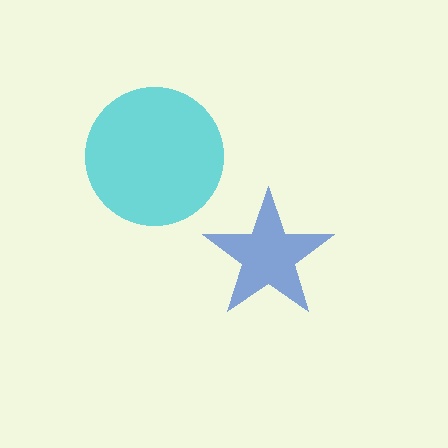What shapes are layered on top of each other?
The layered shapes are: a cyan circle, a blue star.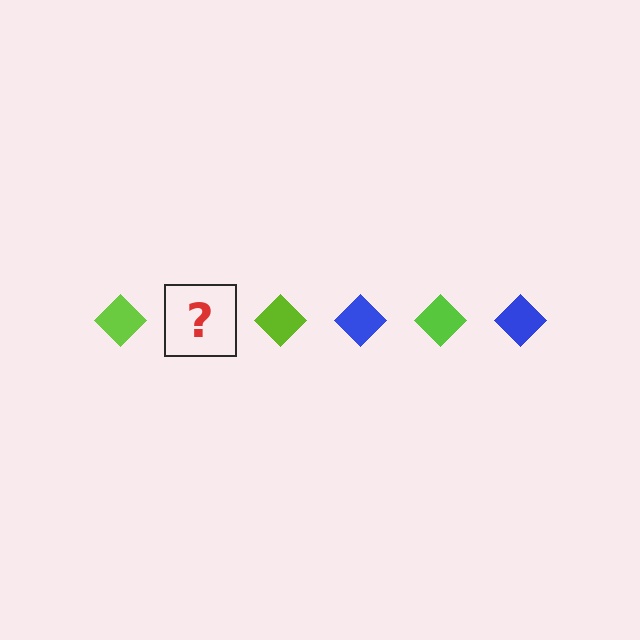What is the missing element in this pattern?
The missing element is a blue diamond.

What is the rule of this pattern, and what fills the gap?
The rule is that the pattern cycles through lime, blue diamonds. The gap should be filled with a blue diamond.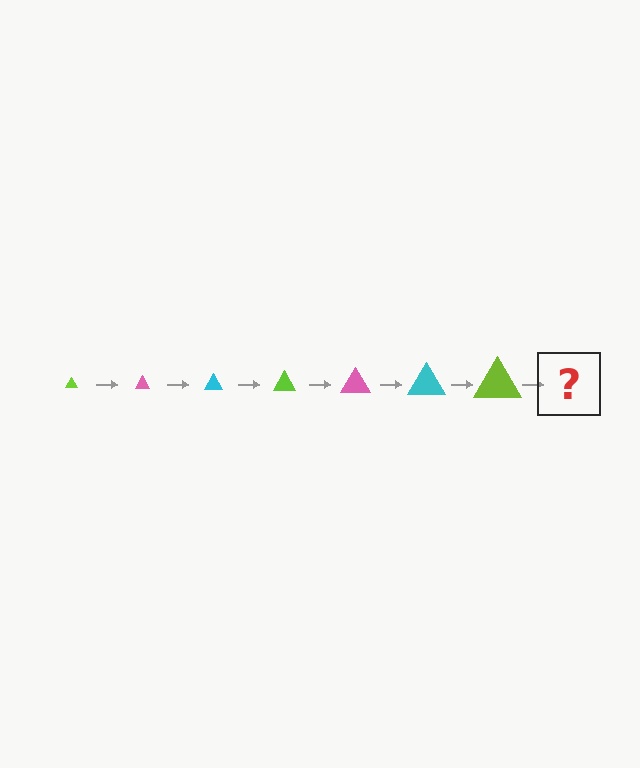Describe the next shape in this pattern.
It should be a pink triangle, larger than the previous one.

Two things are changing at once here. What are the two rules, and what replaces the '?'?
The two rules are that the triangle grows larger each step and the color cycles through lime, pink, and cyan. The '?' should be a pink triangle, larger than the previous one.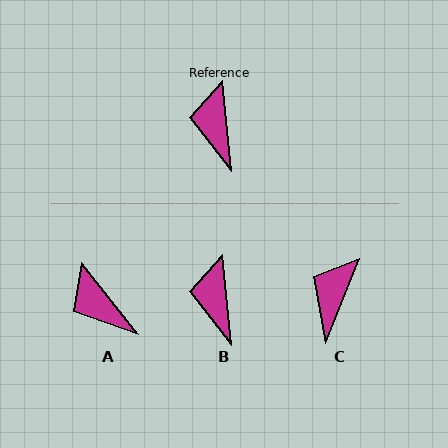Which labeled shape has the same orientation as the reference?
B.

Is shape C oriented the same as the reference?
No, it is off by about 27 degrees.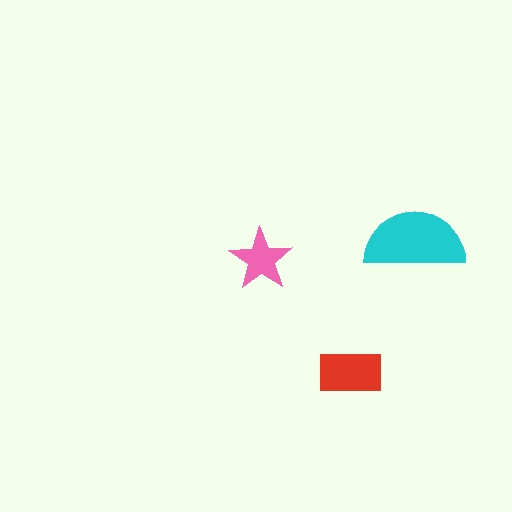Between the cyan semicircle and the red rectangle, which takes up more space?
The cyan semicircle.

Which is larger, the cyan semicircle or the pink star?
The cyan semicircle.